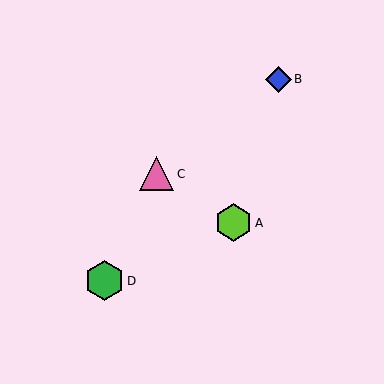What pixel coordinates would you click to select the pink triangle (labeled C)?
Click at (156, 174) to select the pink triangle C.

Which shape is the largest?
The green hexagon (labeled D) is the largest.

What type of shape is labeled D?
Shape D is a green hexagon.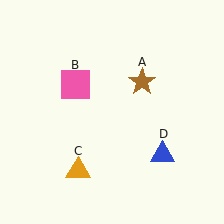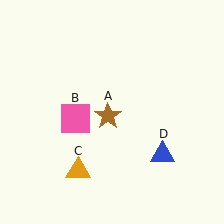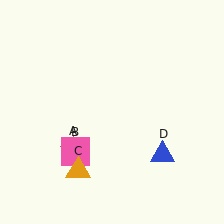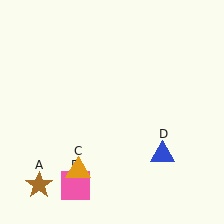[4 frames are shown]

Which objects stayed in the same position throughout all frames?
Orange triangle (object C) and blue triangle (object D) remained stationary.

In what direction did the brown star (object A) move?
The brown star (object A) moved down and to the left.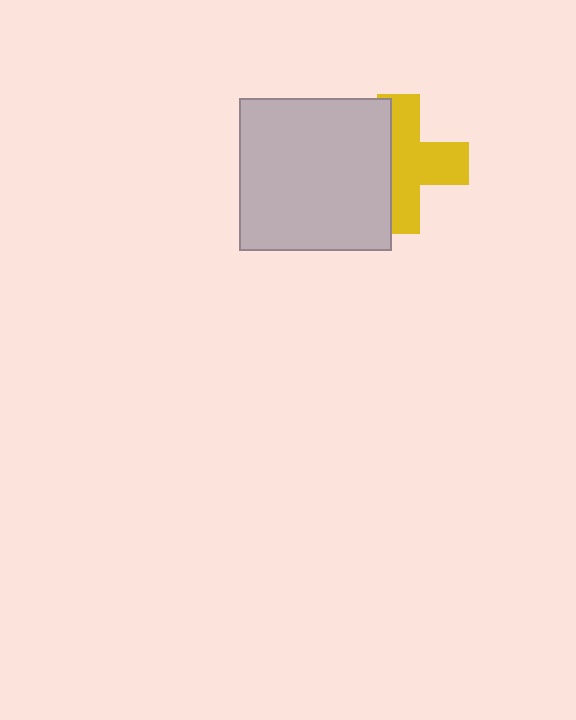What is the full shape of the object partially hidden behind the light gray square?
The partially hidden object is a yellow cross.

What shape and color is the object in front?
The object in front is a light gray square.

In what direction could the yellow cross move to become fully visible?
The yellow cross could move right. That would shift it out from behind the light gray square entirely.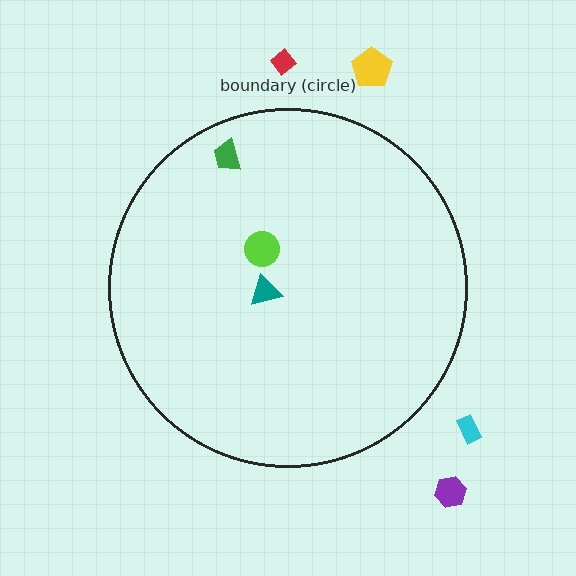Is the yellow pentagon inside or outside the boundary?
Outside.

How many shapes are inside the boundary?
3 inside, 4 outside.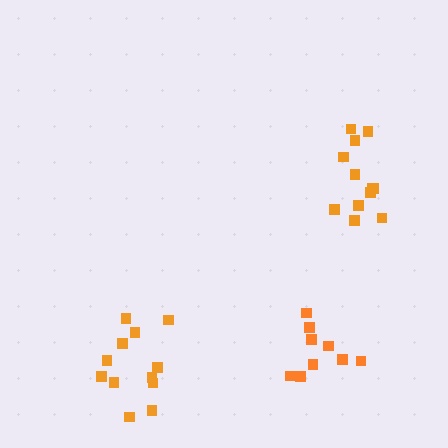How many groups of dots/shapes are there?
There are 3 groups.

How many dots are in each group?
Group 1: 10 dots, Group 2: 12 dots, Group 3: 12 dots (34 total).